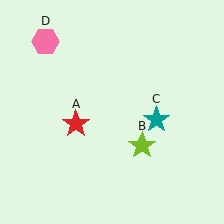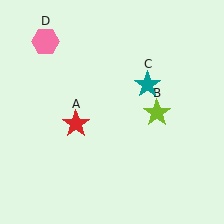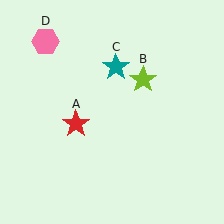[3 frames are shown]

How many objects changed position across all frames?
2 objects changed position: lime star (object B), teal star (object C).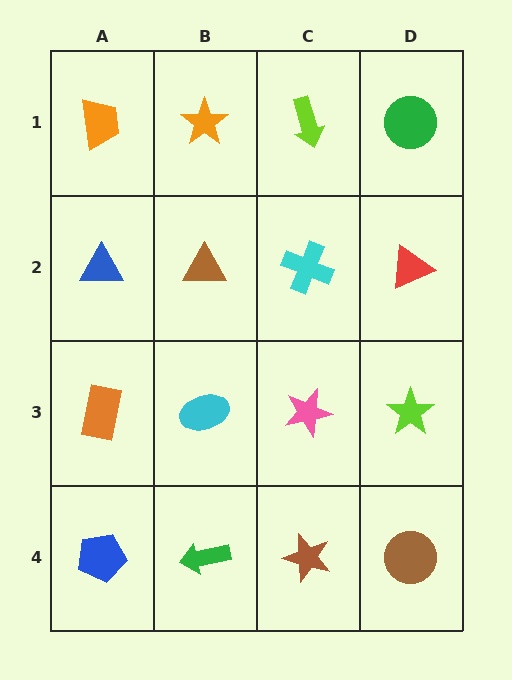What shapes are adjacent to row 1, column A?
A blue triangle (row 2, column A), an orange star (row 1, column B).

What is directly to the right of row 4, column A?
A green arrow.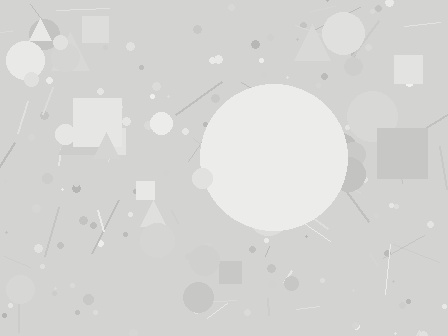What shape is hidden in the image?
A circle is hidden in the image.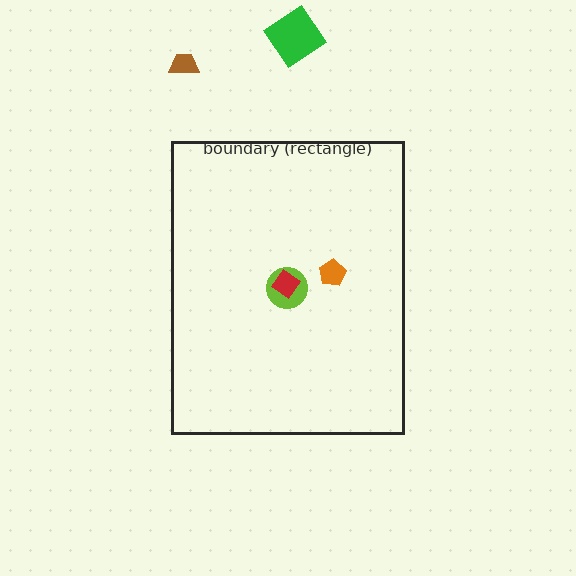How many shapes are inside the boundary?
3 inside, 2 outside.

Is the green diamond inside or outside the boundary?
Outside.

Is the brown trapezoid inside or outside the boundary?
Outside.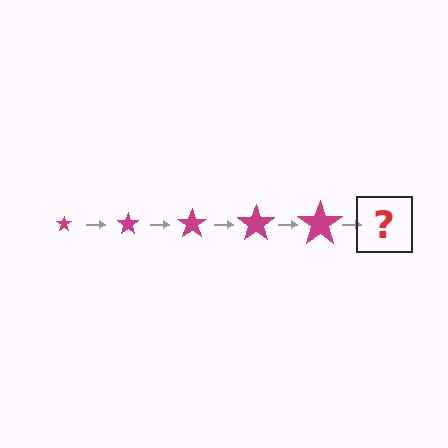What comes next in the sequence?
The next element should be a magenta star, larger than the previous one.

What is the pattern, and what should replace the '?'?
The pattern is that the star gets progressively larger each step. The '?' should be a magenta star, larger than the previous one.